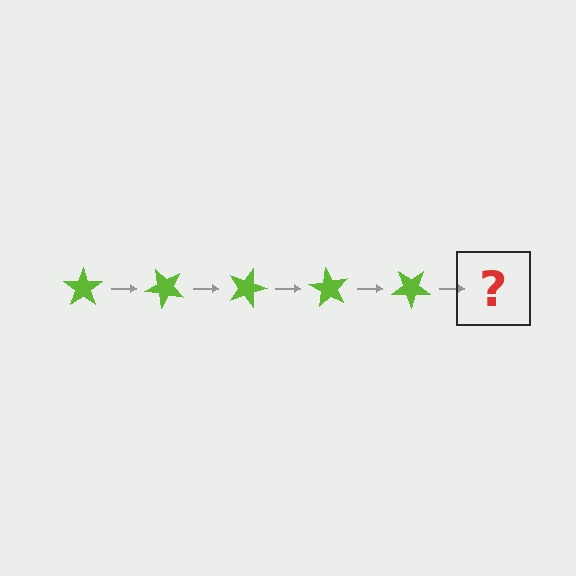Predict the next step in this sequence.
The next step is a lime star rotated 225 degrees.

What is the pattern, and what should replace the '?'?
The pattern is that the star rotates 45 degrees each step. The '?' should be a lime star rotated 225 degrees.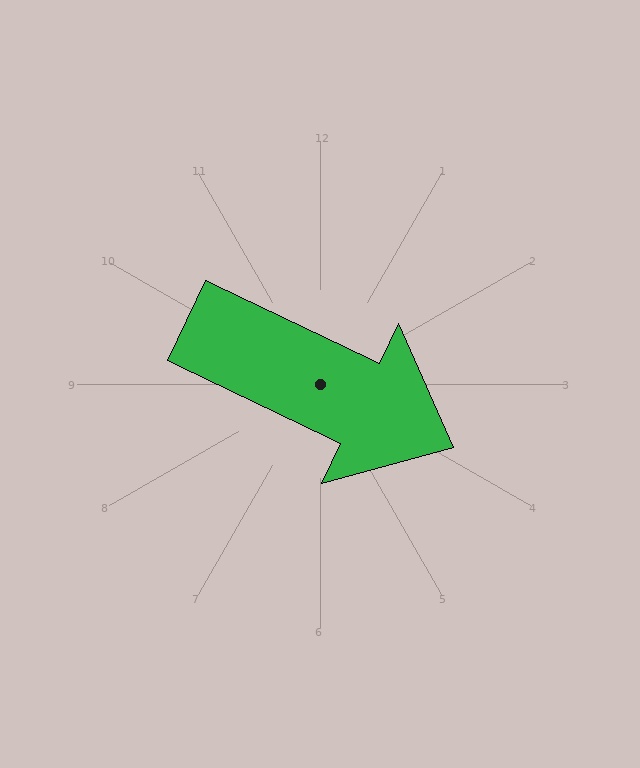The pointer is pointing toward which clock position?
Roughly 4 o'clock.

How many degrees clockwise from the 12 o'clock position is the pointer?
Approximately 115 degrees.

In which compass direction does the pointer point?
Southeast.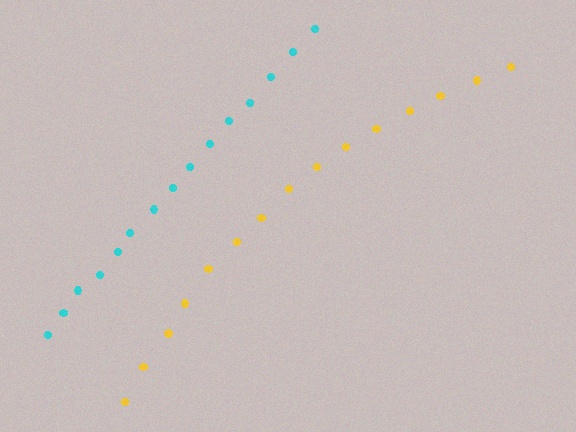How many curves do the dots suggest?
There are 2 distinct paths.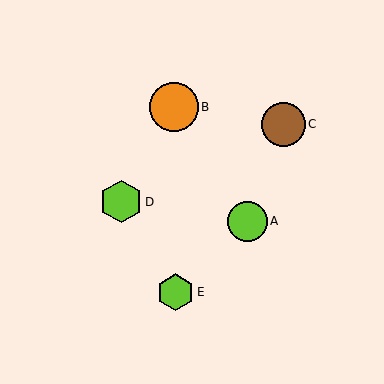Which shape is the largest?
The orange circle (labeled B) is the largest.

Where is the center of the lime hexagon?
The center of the lime hexagon is at (121, 202).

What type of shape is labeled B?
Shape B is an orange circle.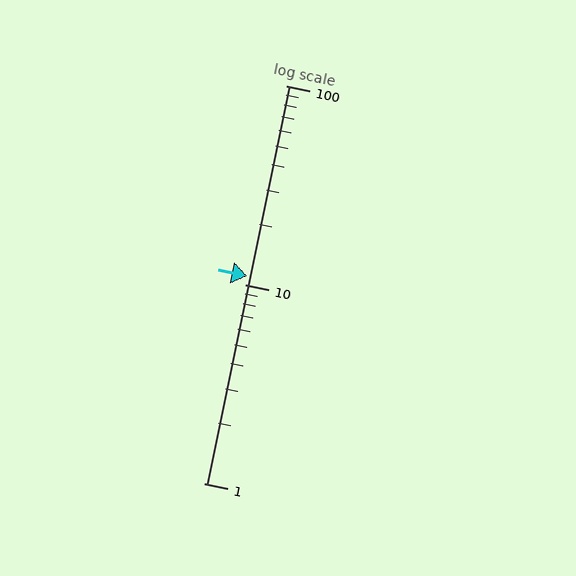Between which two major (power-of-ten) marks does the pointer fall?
The pointer is between 10 and 100.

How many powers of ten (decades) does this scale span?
The scale spans 2 decades, from 1 to 100.